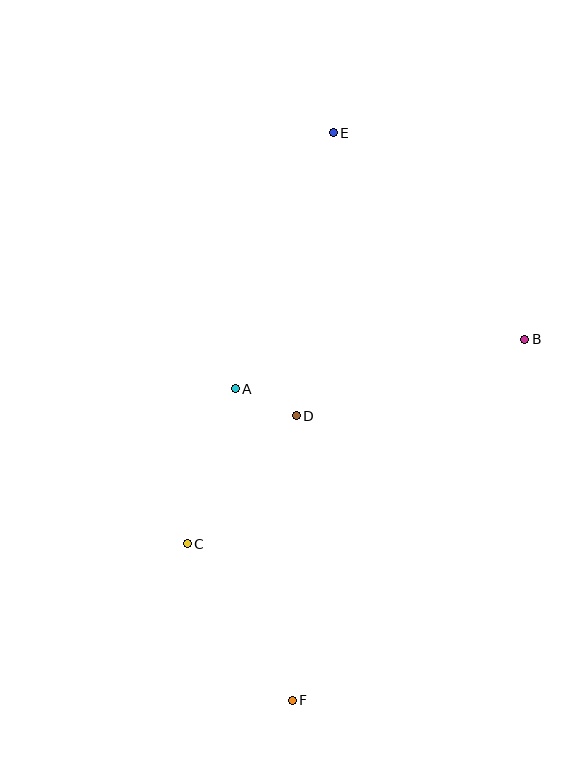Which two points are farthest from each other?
Points E and F are farthest from each other.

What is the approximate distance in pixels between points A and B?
The distance between A and B is approximately 294 pixels.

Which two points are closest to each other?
Points A and D are closest to each other.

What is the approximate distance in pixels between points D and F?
The distance between D and F is approximately 284 pixels.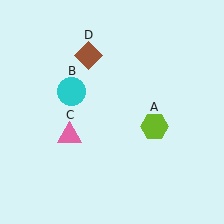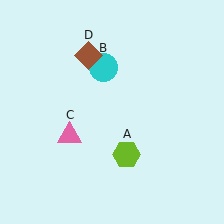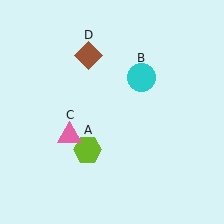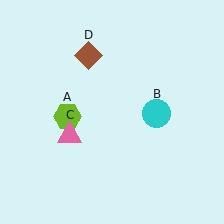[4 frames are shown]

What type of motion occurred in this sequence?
The lime hexagon (object A), cyan circle (object B) rotated clockwise around the center of the scene.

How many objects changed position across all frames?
2 objects changed position: lime hexagon (object A), cyan circle (object B).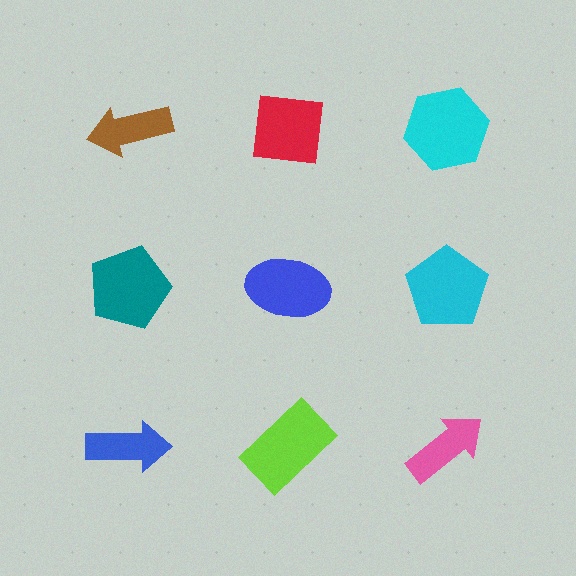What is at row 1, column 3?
A cyan hexagon.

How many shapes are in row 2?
3 shapes.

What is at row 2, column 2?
A blue ellipse.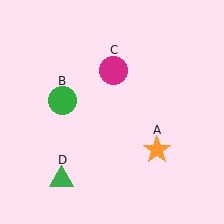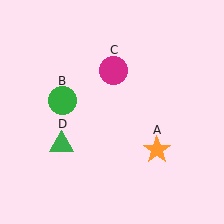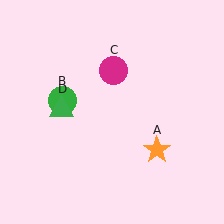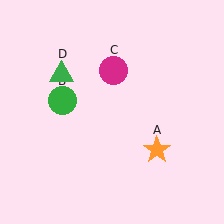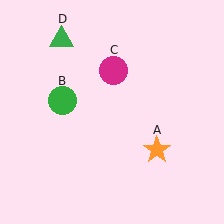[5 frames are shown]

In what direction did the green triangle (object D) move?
The green triangle (object D) moved up.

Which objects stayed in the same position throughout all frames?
Orange star (object A) and green circle (object B) and magenta circle (object C) remained stationary.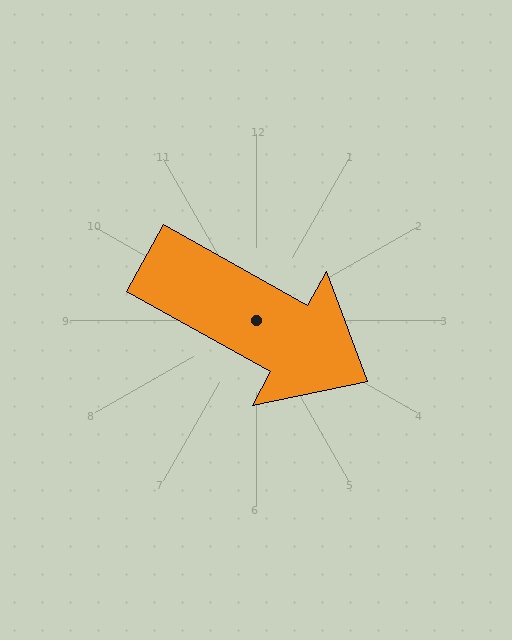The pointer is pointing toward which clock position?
Roughly 4 o'clock.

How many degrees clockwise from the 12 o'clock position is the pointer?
Approximately 119 degrees.